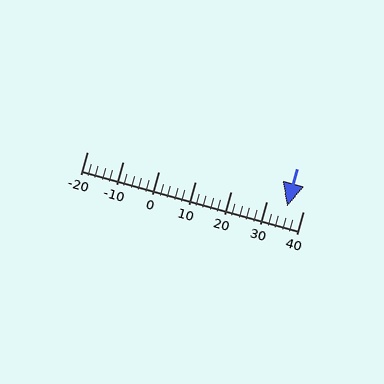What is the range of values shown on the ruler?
The ruler shows values from -20 to 40.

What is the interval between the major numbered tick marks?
The major tick marks are spaced 10 units apart.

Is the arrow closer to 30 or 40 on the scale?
The arrow is closer to 40.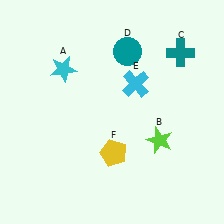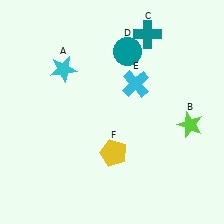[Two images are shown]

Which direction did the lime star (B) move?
The lime star (B) moved right.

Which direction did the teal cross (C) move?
The teal cross (C) moved left.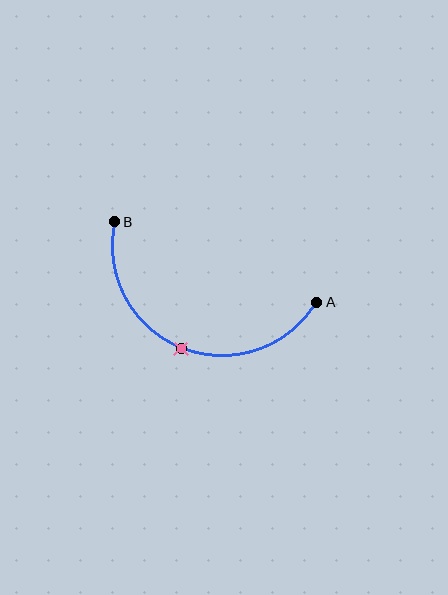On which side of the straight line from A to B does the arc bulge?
The arc bulges below the straight line connecting A and B.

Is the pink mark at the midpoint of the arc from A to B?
Yes. The pink mark lies on the arc at equal arc-length from both A and B — it is the arc midpoint.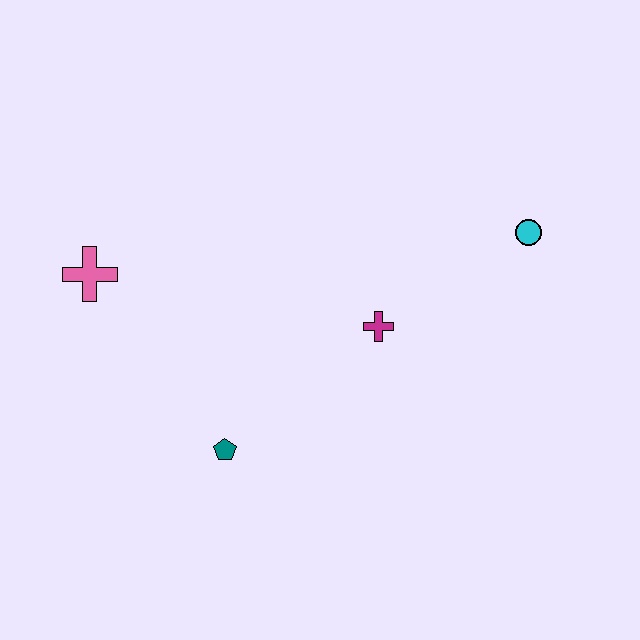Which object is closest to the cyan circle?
The magenta cross is closest to the cyan circle.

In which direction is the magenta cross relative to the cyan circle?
The magenta cross is to the left of the cyan circle.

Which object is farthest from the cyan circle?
The pink cross is farthest from the cyan circle.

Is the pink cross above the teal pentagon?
Yes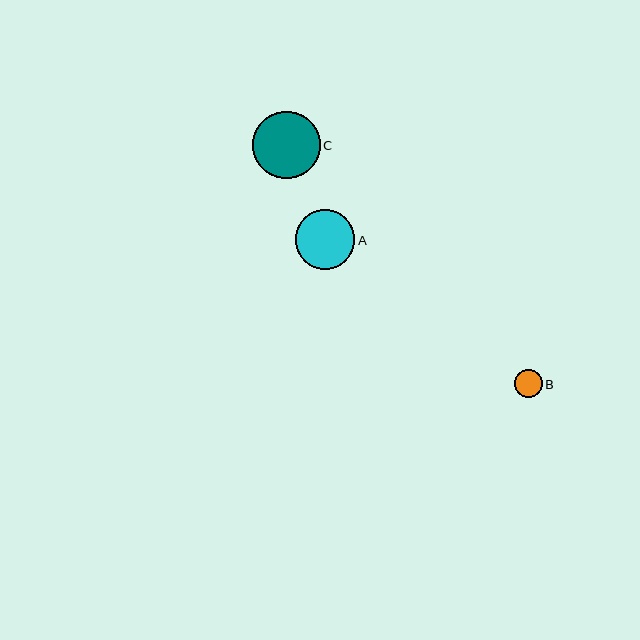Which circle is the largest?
Circle C is the largest with a size of approximately 68 pixels.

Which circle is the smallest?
Circle B is the smallest with a size of approximately 28 pixels.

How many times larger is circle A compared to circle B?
Circle A is approximately 2.1 times the size of circle B.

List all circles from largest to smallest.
From largest to smallest: C, A, B.